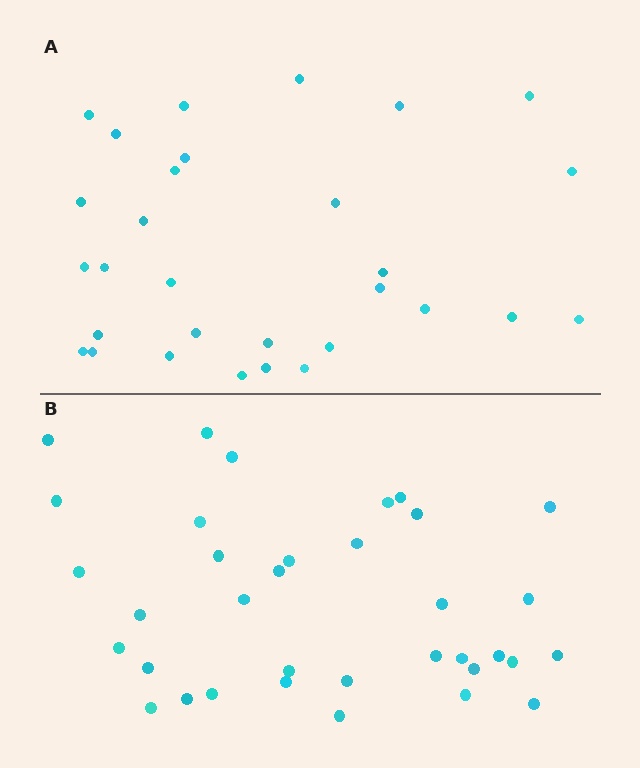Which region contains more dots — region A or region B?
Region B (the bottom region) has more dots.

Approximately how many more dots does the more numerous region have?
Region B has about 5 more dots than region A.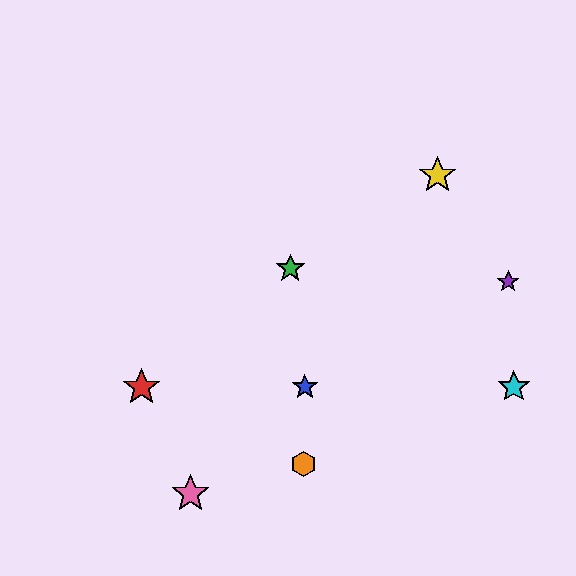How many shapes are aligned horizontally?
3 shapes (the red star, the blue star, the cyan star) are aligned horizontally.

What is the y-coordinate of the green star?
The green star is at y≈268.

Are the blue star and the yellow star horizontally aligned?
No, the blue star is at y≈387 and the yellow star is at y≈175.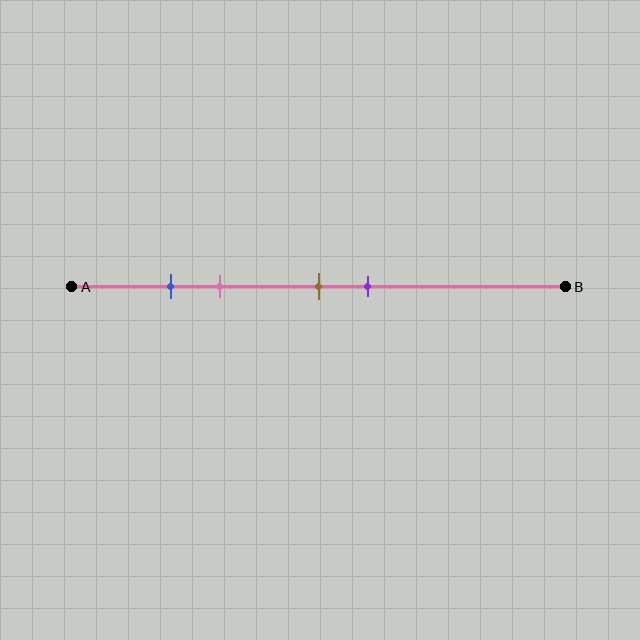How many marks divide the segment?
There are 4 marks dividing the segment.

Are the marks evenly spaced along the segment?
No, the marks are not evenly spaced.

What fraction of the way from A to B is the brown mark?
The brown mark is approximately 50% (0.5) of the way from A to B.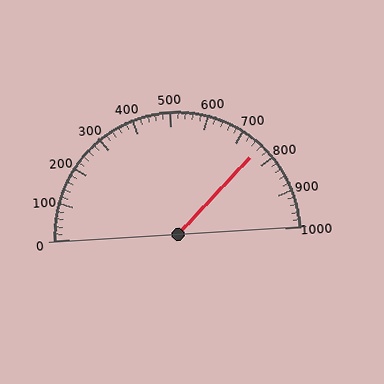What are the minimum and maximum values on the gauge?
The gauge ranges from 0 to 1000.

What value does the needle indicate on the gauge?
The needle indicates approximately 760.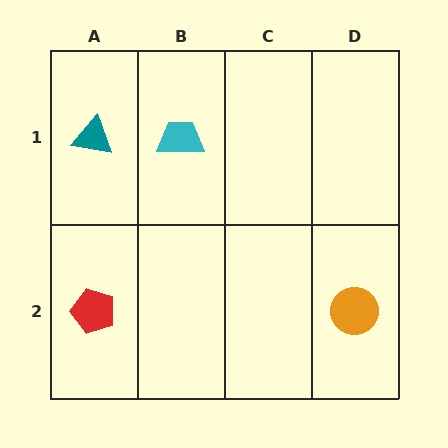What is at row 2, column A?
A red pentagon.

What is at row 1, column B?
A cyan trapezoid.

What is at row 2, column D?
An orange circle.